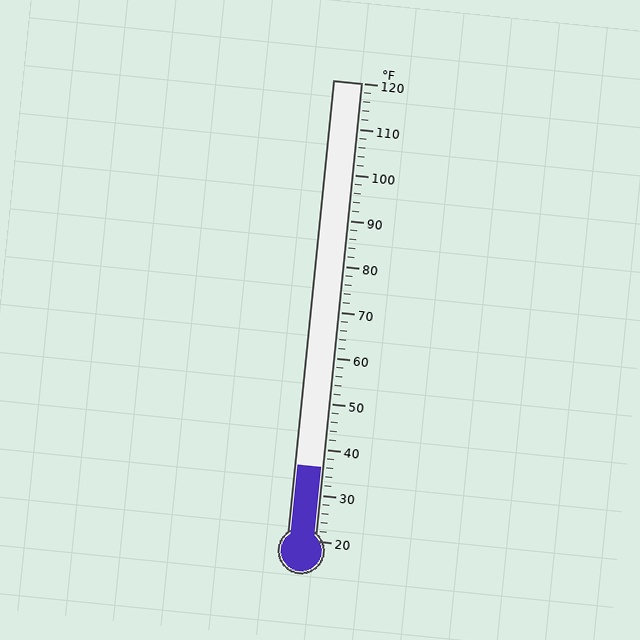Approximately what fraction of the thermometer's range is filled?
The thermometer is filled to approximately 15% of its range.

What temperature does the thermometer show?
The thermometer shows approximately 36°F.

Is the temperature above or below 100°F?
The temperature is below 100°F.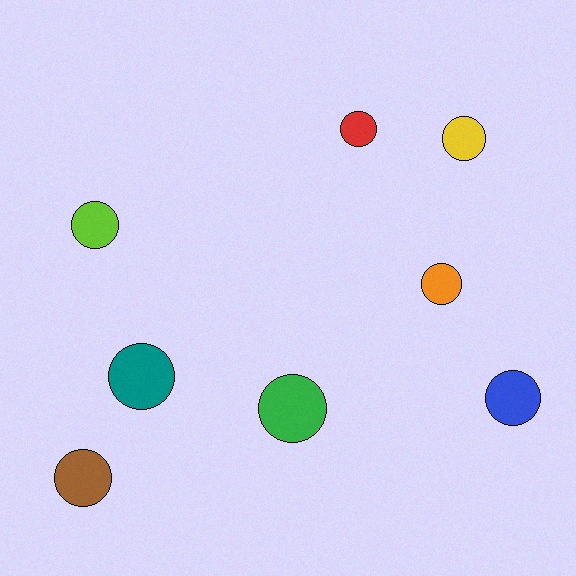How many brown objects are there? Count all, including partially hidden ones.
There is 1 brown object.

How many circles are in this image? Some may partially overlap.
There are 8 circles.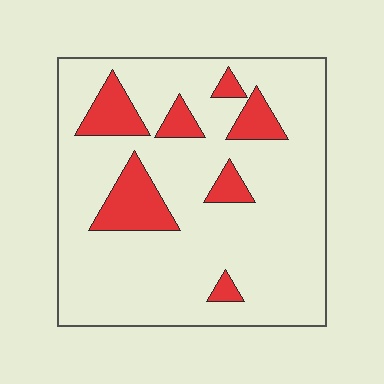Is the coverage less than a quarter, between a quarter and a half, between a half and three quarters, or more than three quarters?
Less than a quarter.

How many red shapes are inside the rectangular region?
7.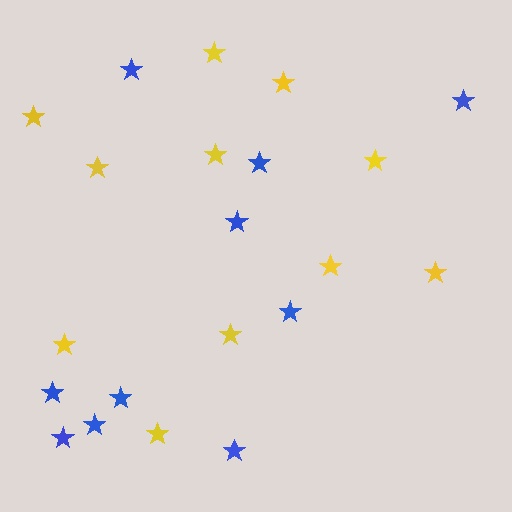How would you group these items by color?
There are 2 groups: one group of blue stars (10) and one group of yellow stars (11).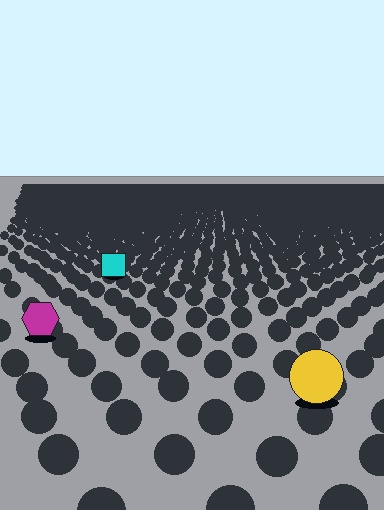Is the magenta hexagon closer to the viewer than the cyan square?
Yes. The magenta hexagon is closer — you can tell from the texture gradient: the ground texture is coarser near it.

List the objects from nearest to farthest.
From nearest to farthest: the yellow circle, the magenta hexagon, the cyan square.